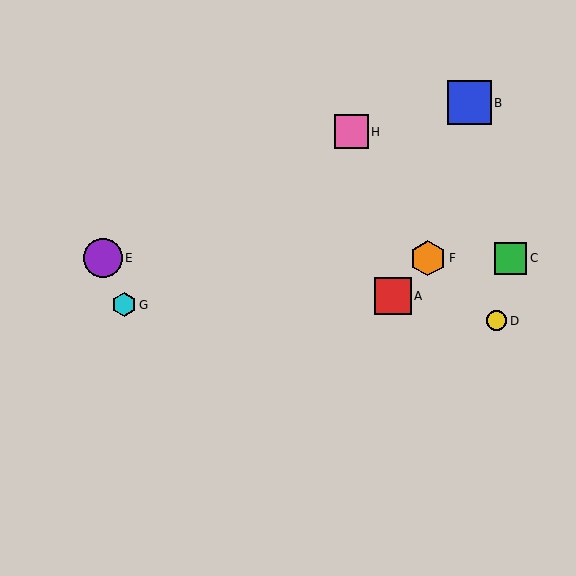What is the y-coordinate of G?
Object G is at y≈305.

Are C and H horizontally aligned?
No, C is at y≈258 and H is at y≈132.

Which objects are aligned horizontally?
Objects C, E, F are aligned horizontally.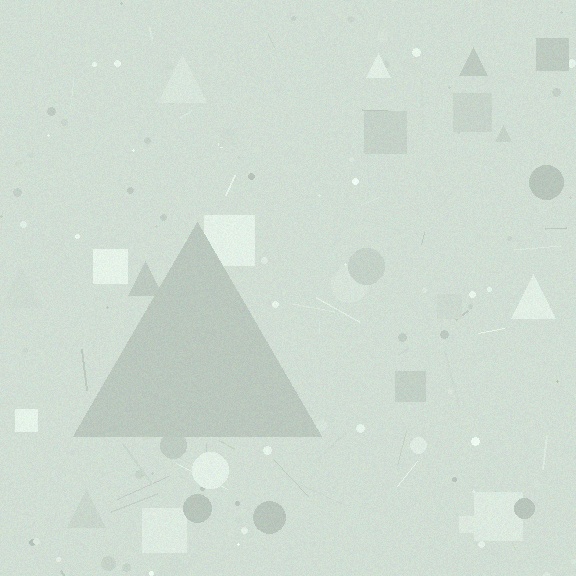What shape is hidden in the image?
A triangle is hidden in the image.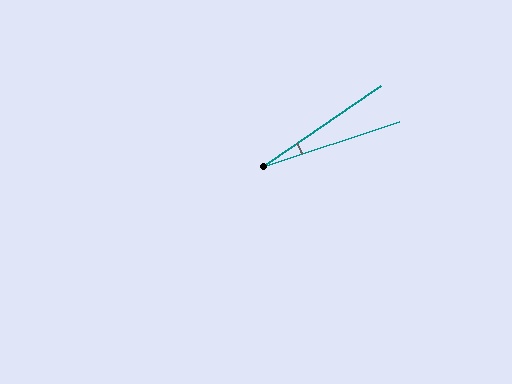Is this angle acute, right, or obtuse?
It is acute.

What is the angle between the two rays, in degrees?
Approximately 16 degrees.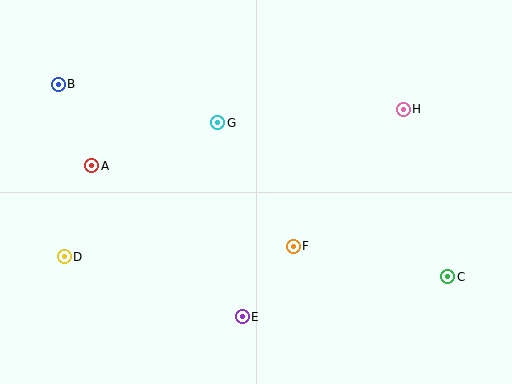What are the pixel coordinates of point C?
Point C is at (448, 277).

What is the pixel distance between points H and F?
The distance between H and F is 175 pixels.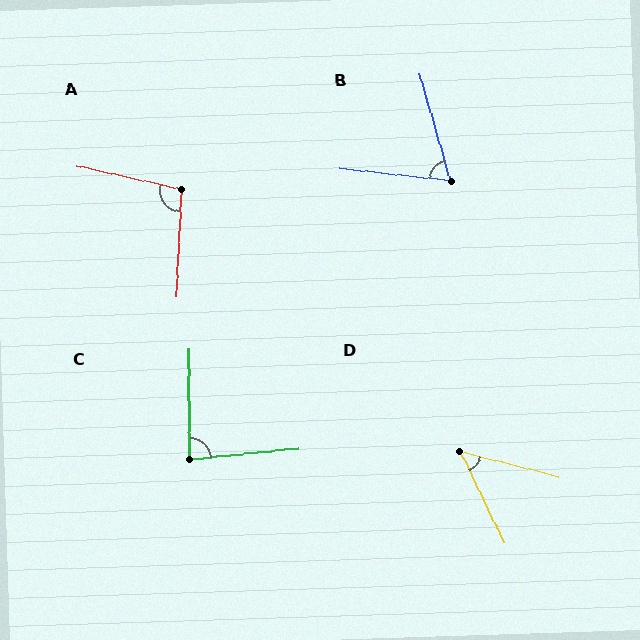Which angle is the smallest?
D, at approximately 50 degrees.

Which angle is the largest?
A, at approximately 99 degrees.